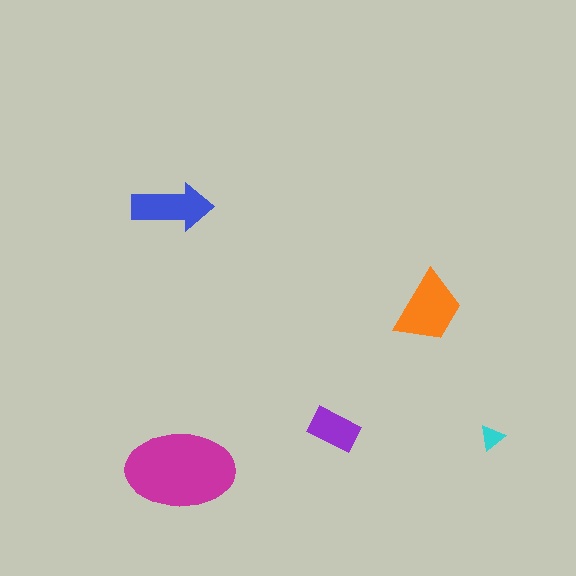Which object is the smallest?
The cyan triangle.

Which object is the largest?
The magenta ellipse.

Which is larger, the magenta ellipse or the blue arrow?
The magenta ellipse.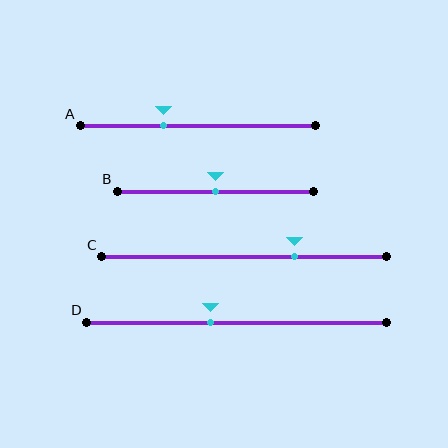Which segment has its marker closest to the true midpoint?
Segment B has its marker closest to the true midpoint.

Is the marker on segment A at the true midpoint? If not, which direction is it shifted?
No, the marker on segment A is shifted to the left by about 15% of the segment length.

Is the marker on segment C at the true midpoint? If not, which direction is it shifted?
No, the marker on segment C is shifted to the right by about 18% of the segment length.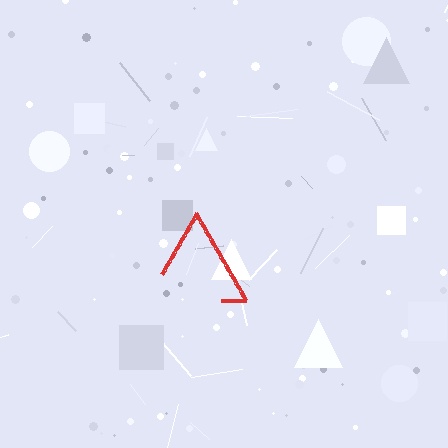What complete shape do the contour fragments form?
The contour fragments form a triangle.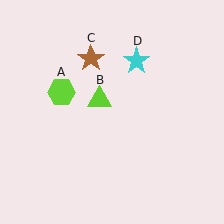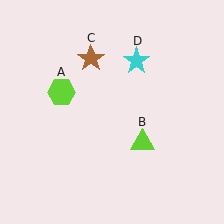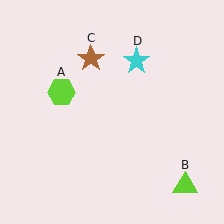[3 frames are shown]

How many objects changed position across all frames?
1 object changed position: lime triangle (object B).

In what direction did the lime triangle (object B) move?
The lime triangle (object B) moved down and to the right.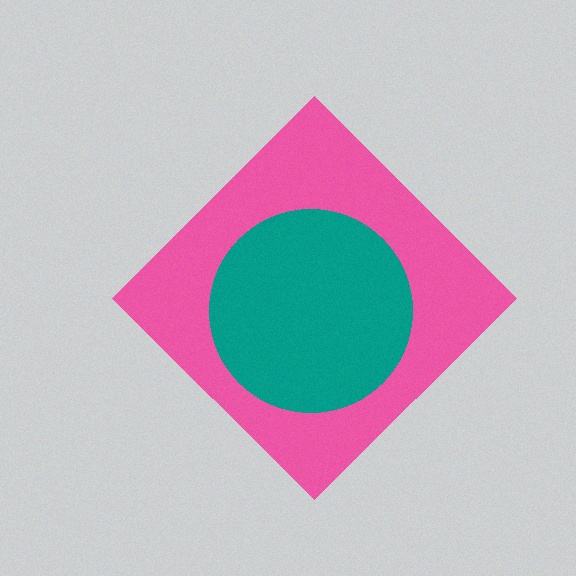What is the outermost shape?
The pink diamond.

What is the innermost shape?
The teal circle.